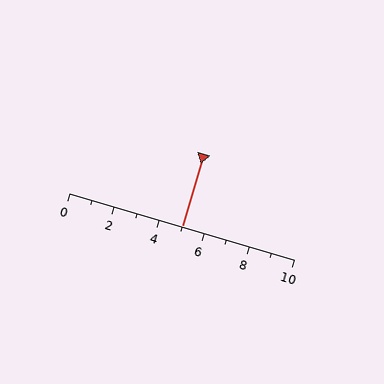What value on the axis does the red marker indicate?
The marker indicates approximately 5.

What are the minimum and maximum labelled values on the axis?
The axis runs from 0 to 10.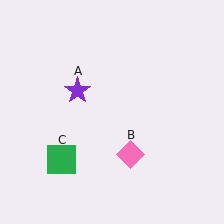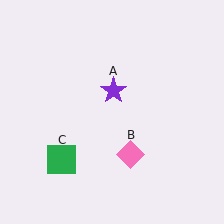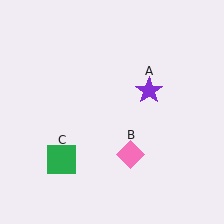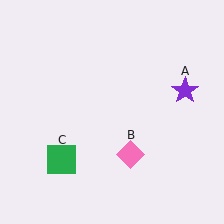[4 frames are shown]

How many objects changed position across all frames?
1 object changed position: purple star (object A).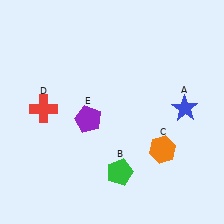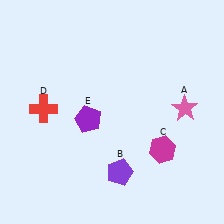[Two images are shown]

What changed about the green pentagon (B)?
In Image 1, B is green. In Image 2, it changed to purple.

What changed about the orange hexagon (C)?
In Image 1, C is orange. In Image 2, it changed to magenta.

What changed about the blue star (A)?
In Image 1, A is blue. In Image 2, it changed to pink.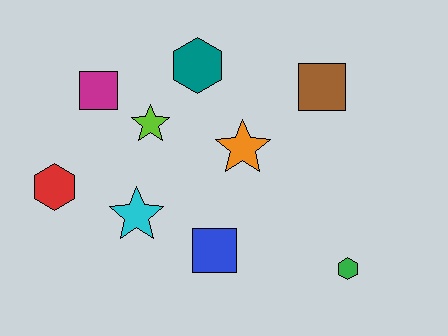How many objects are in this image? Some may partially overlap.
There are 9 objects.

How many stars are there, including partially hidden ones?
There are 3 stars.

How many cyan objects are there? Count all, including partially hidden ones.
There is 1 cyan object.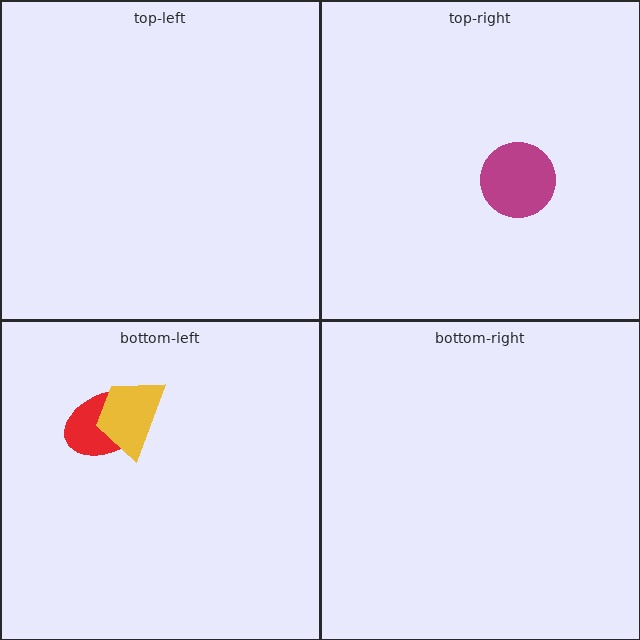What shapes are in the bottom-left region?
The red ellipse, the yellow trapezoid.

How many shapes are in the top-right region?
1.